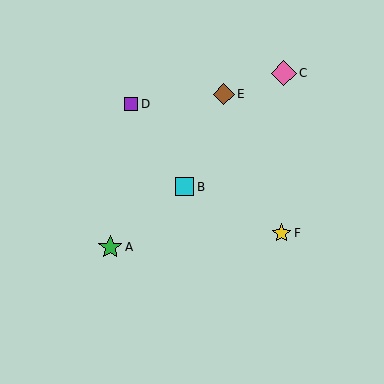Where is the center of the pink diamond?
The center of the pink diamond is at (284, 73).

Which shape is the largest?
The pink diamond (labeled C) is the largest.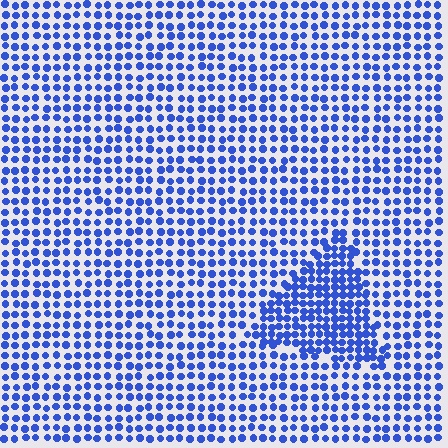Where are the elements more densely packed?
The elements are more densely packed inside the triangle boundary.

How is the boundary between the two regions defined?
The boundary is defined by a change in element density (approximately 1.7x ratio). All elements are the same color, size, and shape.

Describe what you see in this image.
The image contains small blue elements arranged at two different densities. A triangle-shaped region is visible where the elements are more densely packed than the surrounding area.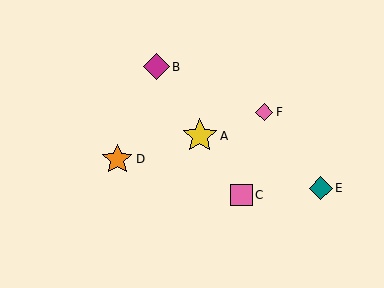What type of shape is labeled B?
Shape B is a magenta diamond.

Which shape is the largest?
The yellow star (labeled A) is the largest.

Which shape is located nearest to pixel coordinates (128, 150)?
The orange star (labeled D) at (117, 159) is nearest to that location.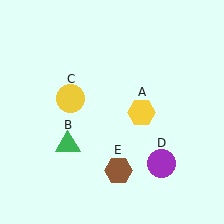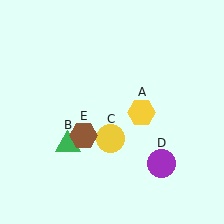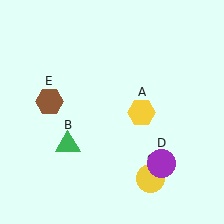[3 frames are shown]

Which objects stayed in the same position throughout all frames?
Yellow hexagon (object A) and green triangle (object B) and purple circle (object D) remained stationary.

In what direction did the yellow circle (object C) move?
The yellow circle (object C) moved down and to the right.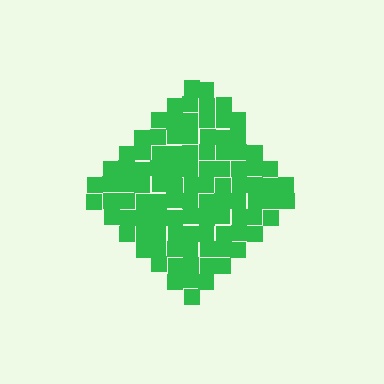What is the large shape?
The large shape is a diamond.